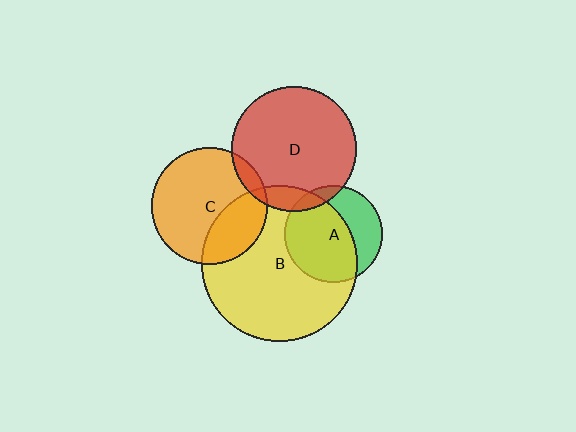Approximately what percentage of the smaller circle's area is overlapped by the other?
Approximately 30%.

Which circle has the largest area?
Circle B (yellow).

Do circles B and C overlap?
Yes.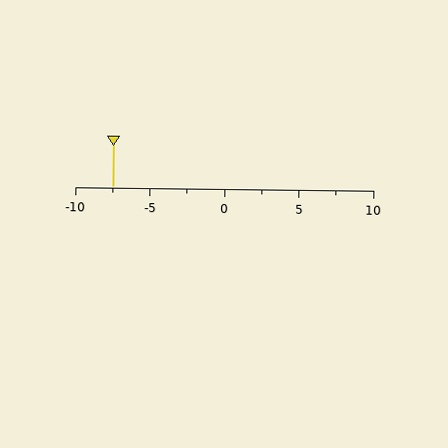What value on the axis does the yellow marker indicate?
The marker indicates approximately -7.5.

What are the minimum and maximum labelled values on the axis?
The axis runs from -10 to 10.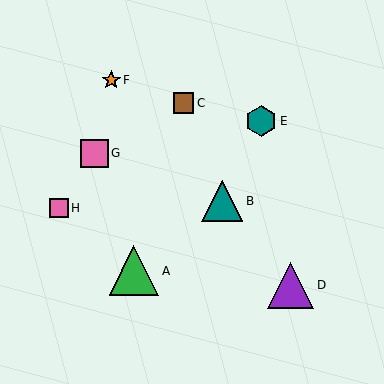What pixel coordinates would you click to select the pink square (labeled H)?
Click at (59, 208) to select the pink square H.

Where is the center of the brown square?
The center of the brown square is at (183, 103).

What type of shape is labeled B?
Shape B is a teal triangle.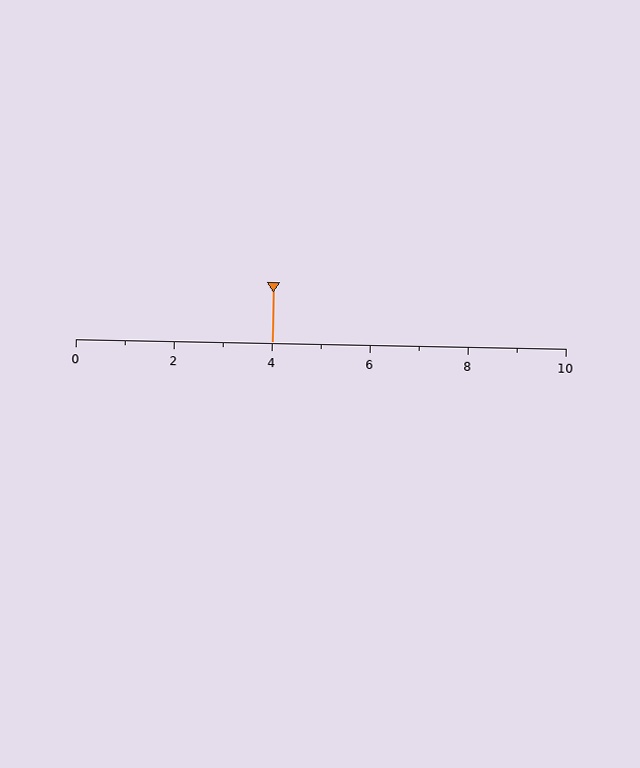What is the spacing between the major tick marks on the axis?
The major ticks are spaced 2 apart.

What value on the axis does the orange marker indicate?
The marker indicates approximately 4.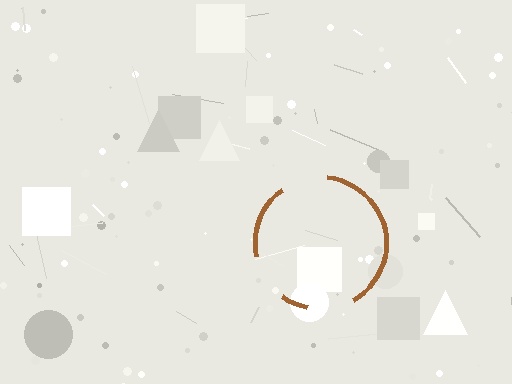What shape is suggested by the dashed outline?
The dashed outline suggests a circle.